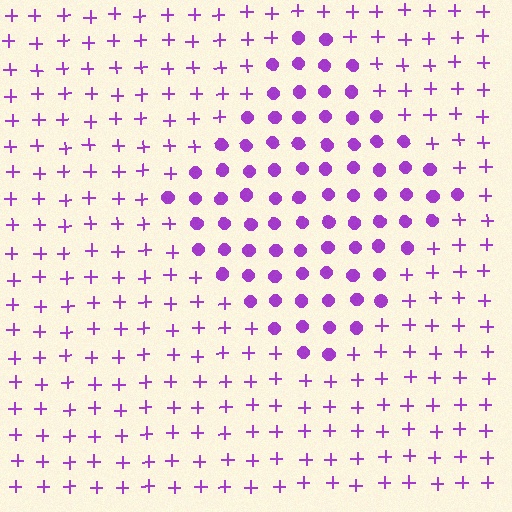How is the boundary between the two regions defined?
The boundary is defined by a change in element shape: circles inside vs. plus signs outside. All elements share the same color and spacing.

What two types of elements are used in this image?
The image uses circles inside the diamond region and plus signs outside it.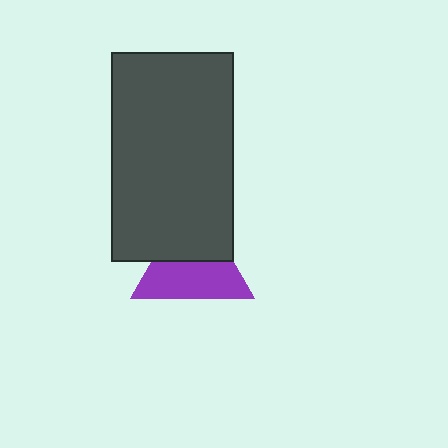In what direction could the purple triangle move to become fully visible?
The purple triangle could move down. That would shift it out from behind the dark gray rectangle entirely.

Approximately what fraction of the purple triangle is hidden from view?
Roughly 43% of the purple triangle is hidden behind the dark gray rectangle.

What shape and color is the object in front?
The object in front is a dark gray rectangle.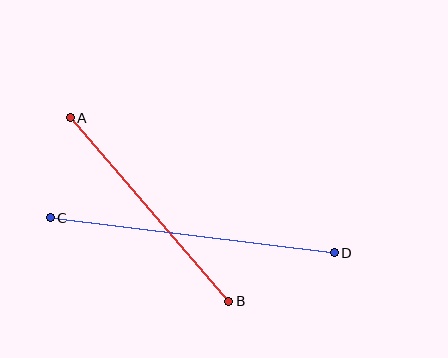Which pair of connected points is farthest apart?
Points C and D are farthest apart.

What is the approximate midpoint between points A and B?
The midpoint is at approximately (149, 209) pixels.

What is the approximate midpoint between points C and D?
The midpoint is at approximately (192, 235) pixels.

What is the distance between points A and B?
The distance is approximately 243 pixels.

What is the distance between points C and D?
The distance is approximately 286 pixels.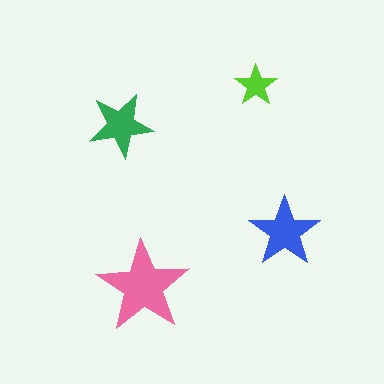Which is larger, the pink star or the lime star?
The pink one.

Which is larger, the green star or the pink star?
The pink one.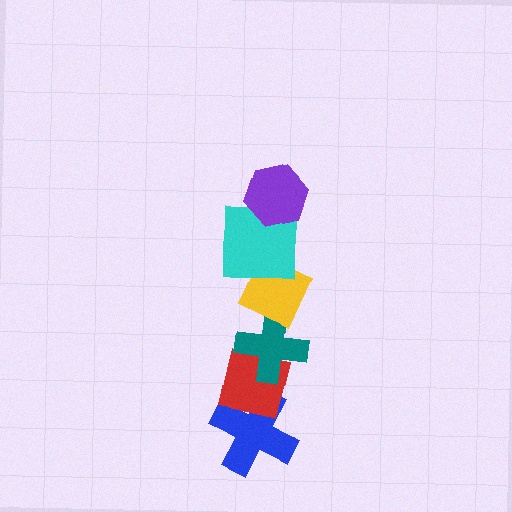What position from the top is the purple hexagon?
The purple hexagon is 1st from the top.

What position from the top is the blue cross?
The blue cross is 6th from the top.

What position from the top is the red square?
The red square is 5th from the top.